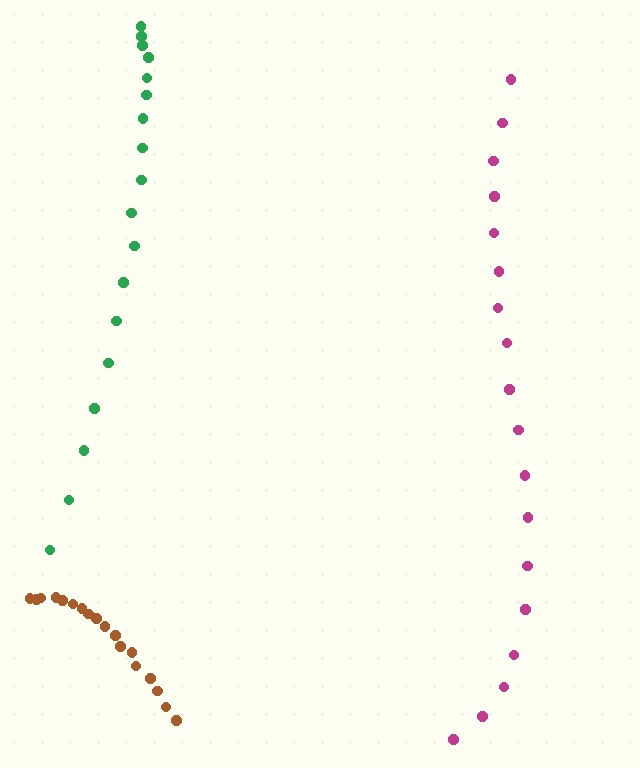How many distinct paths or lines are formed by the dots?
There are 3 distinct paths.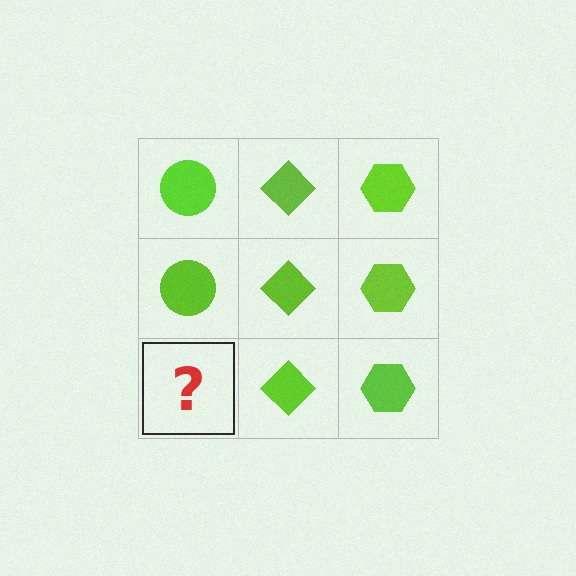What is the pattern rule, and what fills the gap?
The rule is that each column has a consistent shape. The gap should be filled with a lime circle.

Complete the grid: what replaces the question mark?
The question mark should be replaced with a lime circle.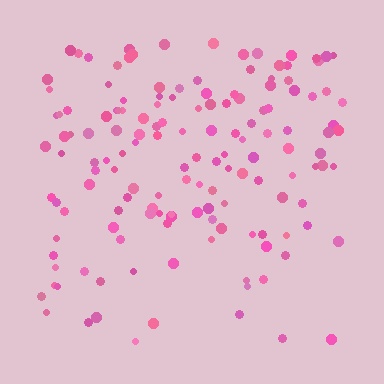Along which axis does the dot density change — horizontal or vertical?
Vertical.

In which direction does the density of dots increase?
From bottom to top, with the top side densest.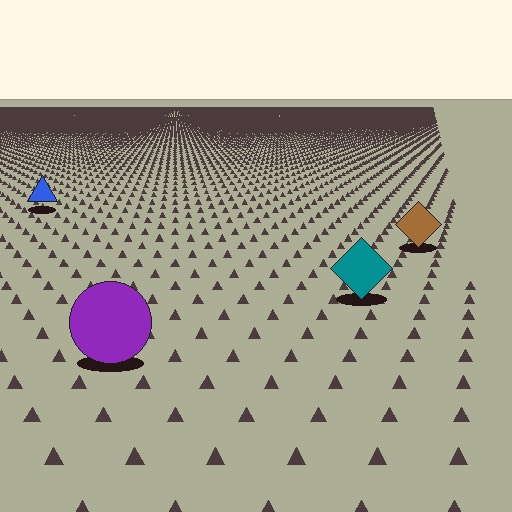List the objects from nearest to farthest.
From nearest to farthest: the purple circle, the teal diamond, the brown diamond, the blue triangle.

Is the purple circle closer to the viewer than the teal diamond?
Yes. The purple circle is closer — you can tell from the texture gradient: the ground texture is coarser near it.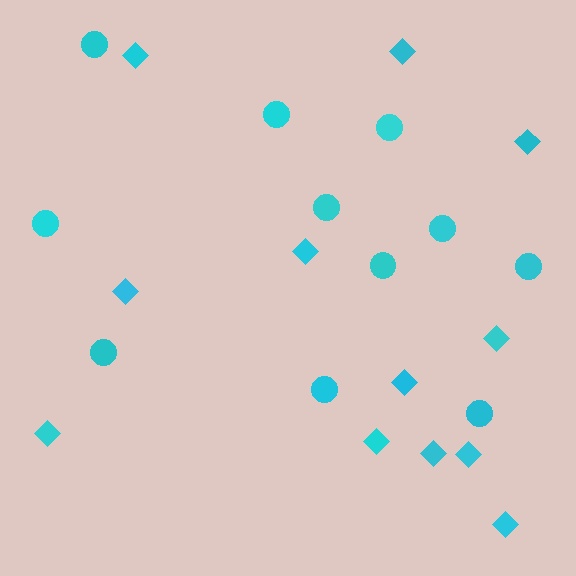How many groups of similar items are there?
There are 2 groups: one group of circles (11) and one group of diamonds (12).